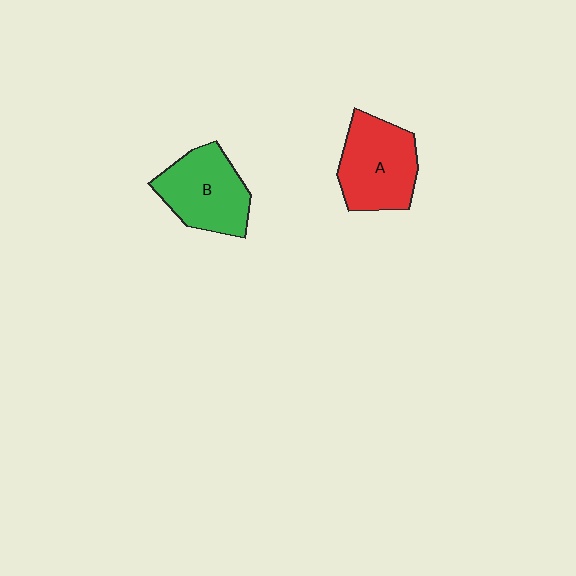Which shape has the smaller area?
Shape B (green).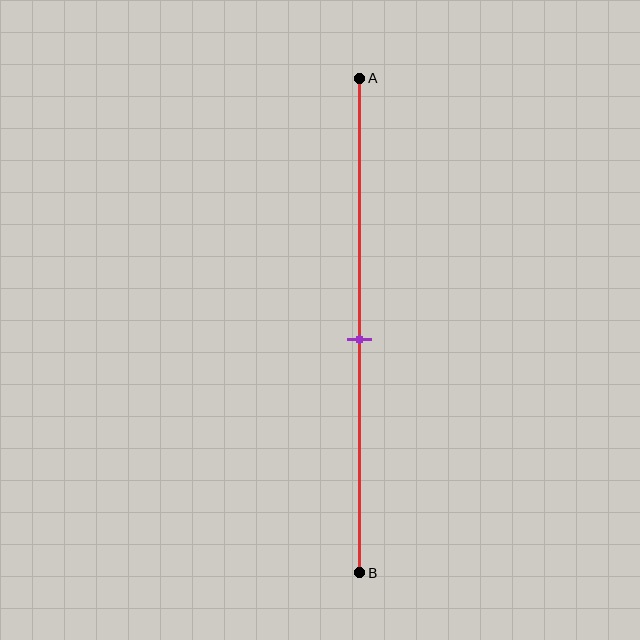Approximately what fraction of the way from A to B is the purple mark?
The purple mark is approximately 55% of the way from A to B.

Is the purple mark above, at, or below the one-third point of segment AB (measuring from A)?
The purple mark is below the one-third point of segment AB.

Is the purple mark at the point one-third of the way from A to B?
No, the mark is at about 55% from A, not at the 33% one-third point.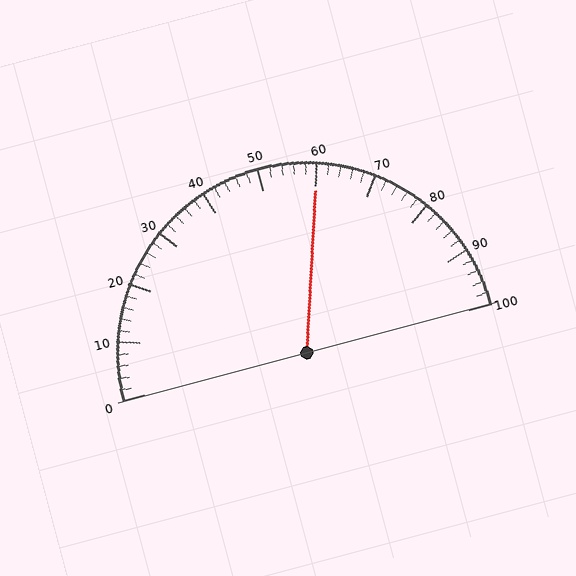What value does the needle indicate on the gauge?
The needle indicates approximately 60.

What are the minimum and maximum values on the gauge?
The gauge ranges from 0 to 100.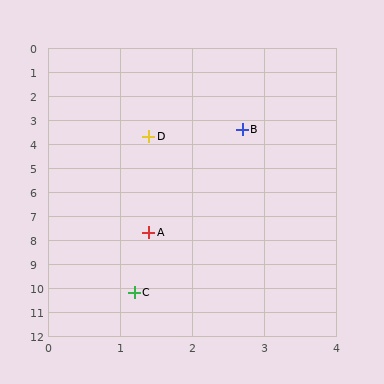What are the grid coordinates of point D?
Point D is at approximately (1.4, 3.7).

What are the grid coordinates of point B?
Point B is at approximately (2.7, 3.4).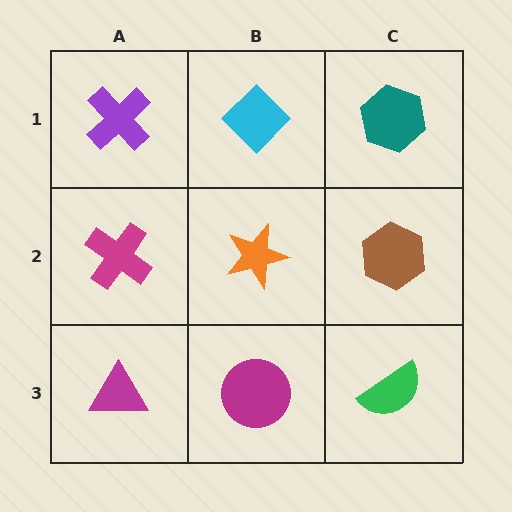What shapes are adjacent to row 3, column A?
A magenta cross (row 2, column A), a magenta circle (row 3, column B).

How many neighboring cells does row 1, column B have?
3.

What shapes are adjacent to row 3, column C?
A brown hexagon (row 2, column C), a magenta circle (row 3, column B).